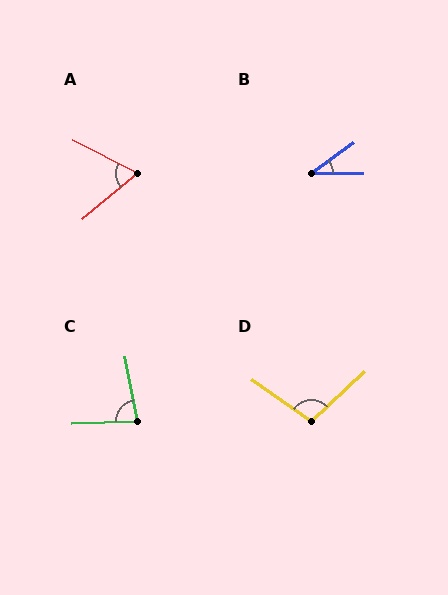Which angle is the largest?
D, at approximately 102 degrees.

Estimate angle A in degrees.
Approximately 66 degrees.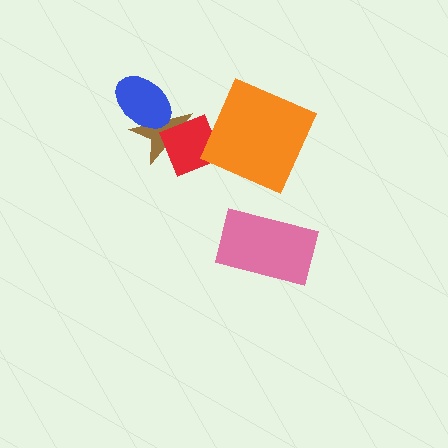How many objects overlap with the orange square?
1 object overlaps with the orange square.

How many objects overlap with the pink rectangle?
0 objects overlap with the pink rectangle.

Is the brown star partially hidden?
Yes, it is partially covered by another shape.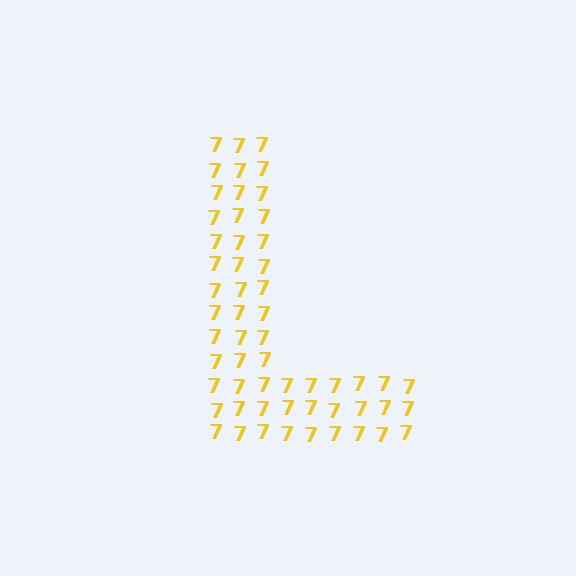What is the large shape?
The large shape is the letter L.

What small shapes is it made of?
It is made of small digit 7's.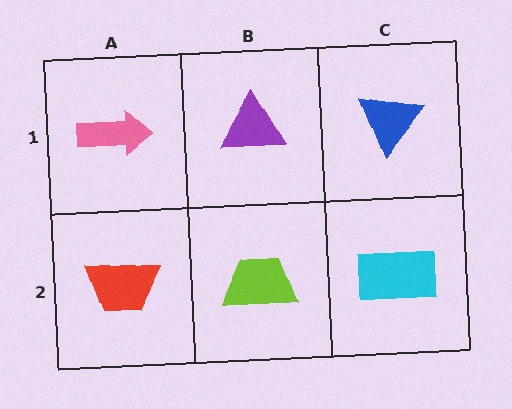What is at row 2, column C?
A cyan rectangle.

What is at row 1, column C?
A blue triangle.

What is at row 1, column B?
A purple triangle.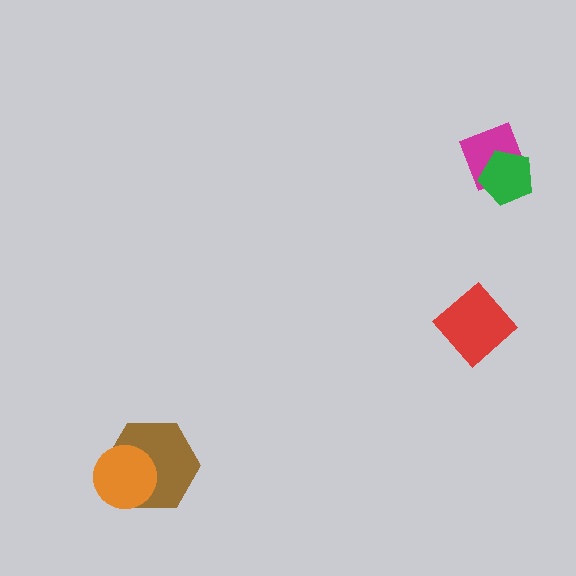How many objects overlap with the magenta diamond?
1 object overlaps with the magenta diamond.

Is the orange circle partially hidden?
No, no other shape covers it.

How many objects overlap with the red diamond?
0 objects overlap with the red diamond.